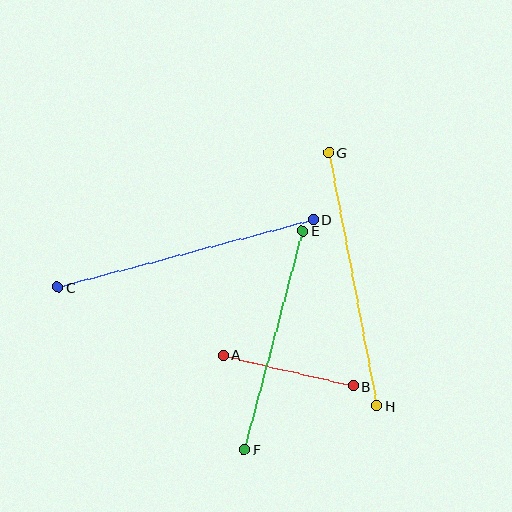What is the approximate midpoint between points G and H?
The midpoint is at approximately (353, 279) pixels.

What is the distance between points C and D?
The distance is approximately 265 pixels.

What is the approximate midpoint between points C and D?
The midpoint is at approximately (186, 254) pixels.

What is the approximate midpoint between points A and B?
The midpoint is at approximately (288, 371) pixels.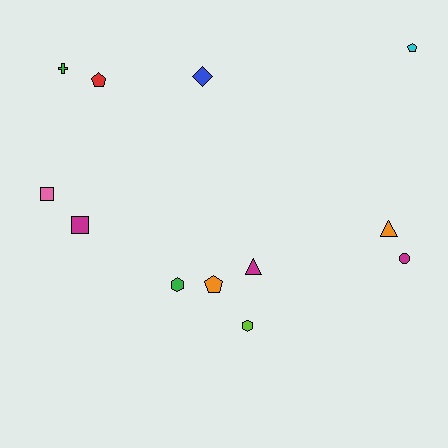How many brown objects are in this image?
There are no brown objects.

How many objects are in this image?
There are 12 objects.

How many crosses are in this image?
There is 1 cross.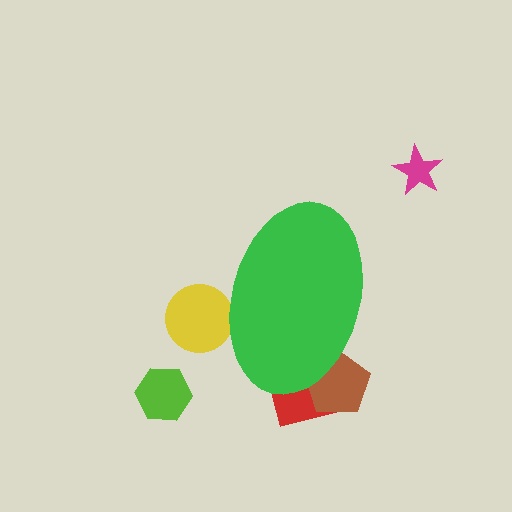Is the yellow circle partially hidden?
Yes, the yellow circle is partially hidden behind the green ellipse.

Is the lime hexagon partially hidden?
No, the lime hexagon is fully visible.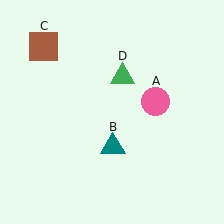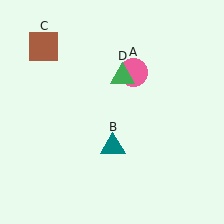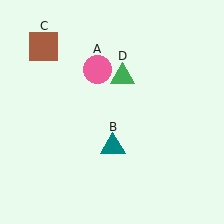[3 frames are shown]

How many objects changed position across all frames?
1 object changed position: pink circle (object A).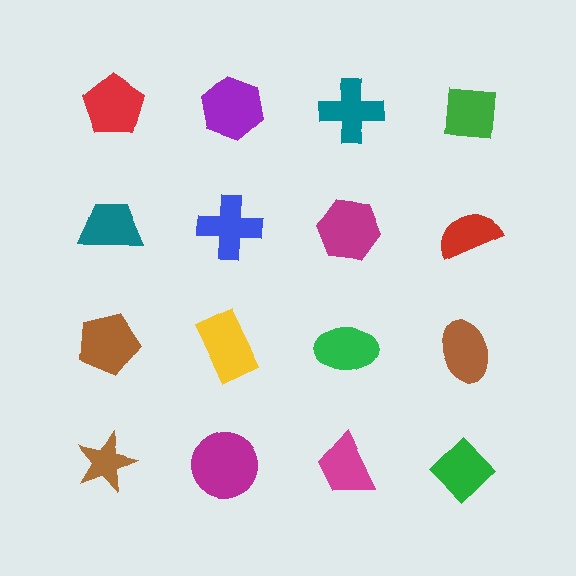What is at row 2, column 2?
A blue cross.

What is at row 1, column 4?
A green square.